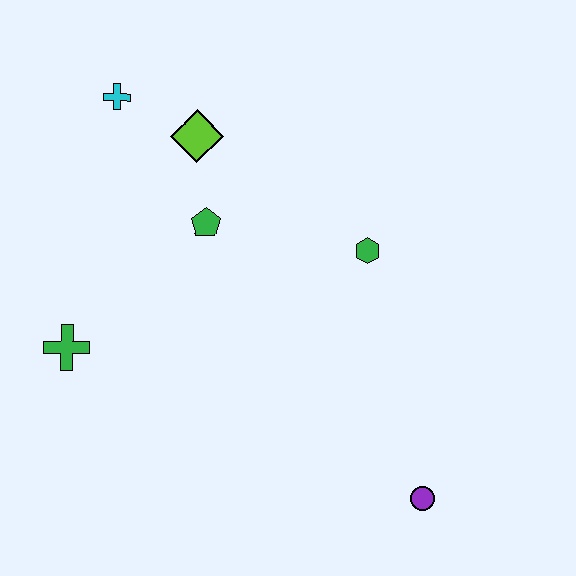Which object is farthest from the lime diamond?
The purple circle is farthest from the lime diamond.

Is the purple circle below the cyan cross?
Yes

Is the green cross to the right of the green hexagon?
No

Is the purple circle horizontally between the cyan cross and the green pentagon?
No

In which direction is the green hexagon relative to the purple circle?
The green hexagon is above the purple circle.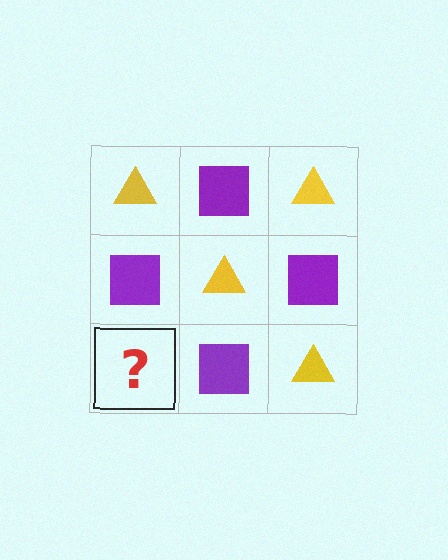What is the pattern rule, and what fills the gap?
The rule is that it alternates yellow triangle and purple square in a checkerboard pattern. The gap should be filled with a yellow triangle.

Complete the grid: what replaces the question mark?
The question mark should be replaced with a yellow triangle.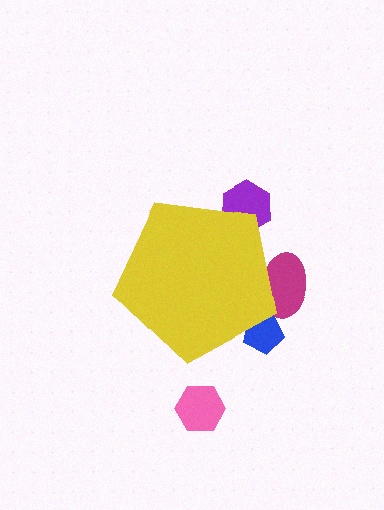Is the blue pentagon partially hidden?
Yes, the blue pentagon is partially hidden behind the yellow pentagon.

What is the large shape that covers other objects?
A yellow pentagon.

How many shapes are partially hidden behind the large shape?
3 shapes are partially hidden.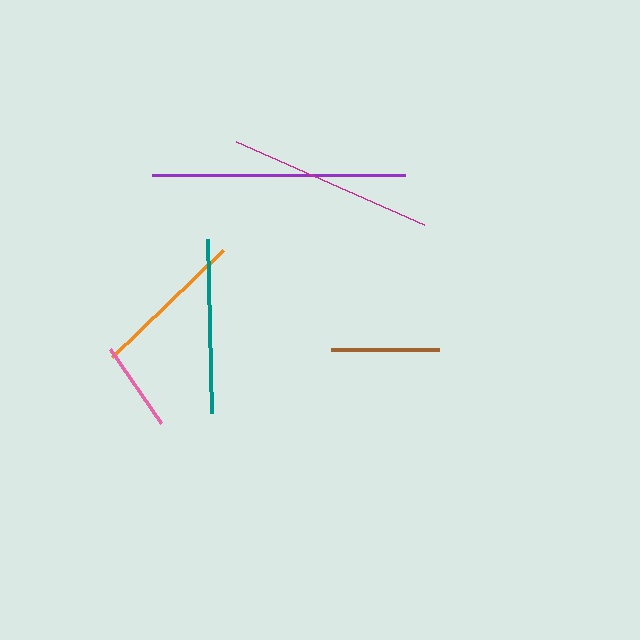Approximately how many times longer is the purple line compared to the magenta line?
The purple line is approximately 1.2 times the length of the magenta line.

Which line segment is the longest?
The purple line is the longest at approximately 253 pixels.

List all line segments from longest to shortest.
From longest to shortest: purple, magenta, teal, orange, brown, pink.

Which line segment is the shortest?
The pink line is the shortest at approximately 90 pixels.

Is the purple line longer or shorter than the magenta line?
The purple line is longer than the magenta line.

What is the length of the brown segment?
The brown segment is approximately 109 pixels long.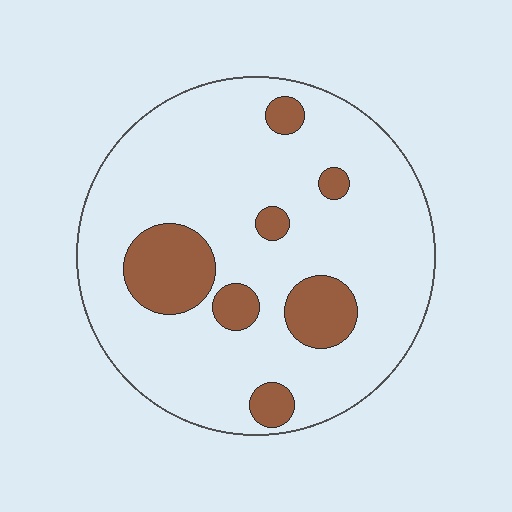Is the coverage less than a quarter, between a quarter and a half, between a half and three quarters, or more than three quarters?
Less than a quarter.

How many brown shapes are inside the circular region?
7.